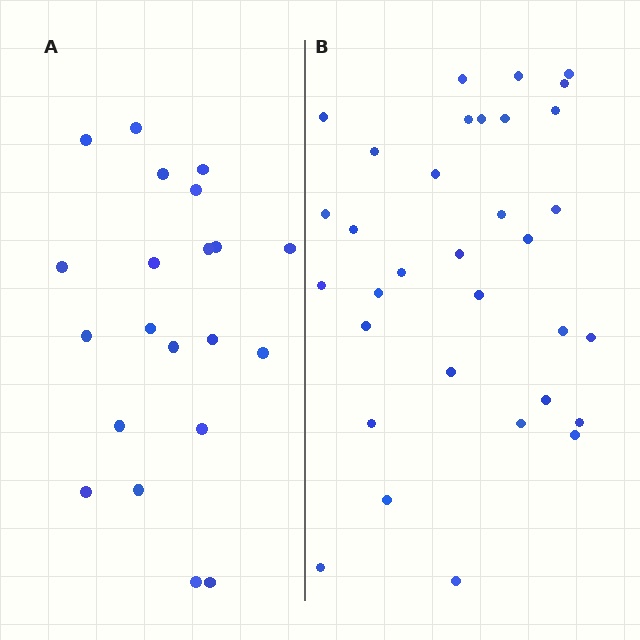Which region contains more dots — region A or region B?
Region B (the right region) has more dots.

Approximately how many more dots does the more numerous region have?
Region B has roughly 12 or so more dots than region A.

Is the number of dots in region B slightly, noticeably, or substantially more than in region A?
Region B has substantially more. The ratio is roughly 1.6 to 1.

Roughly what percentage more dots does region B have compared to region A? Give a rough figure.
About 55% more.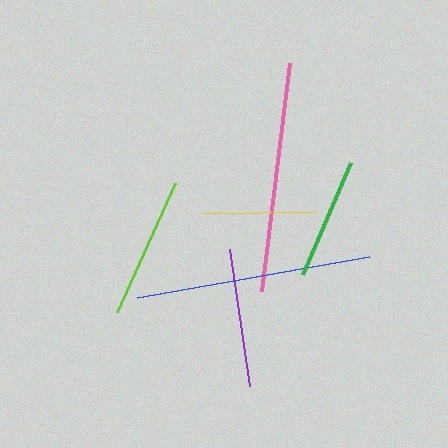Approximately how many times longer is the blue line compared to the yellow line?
The blue line is approximately 2.1 times the length of the yellow line.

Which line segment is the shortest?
The yellow line is the shortest at approximately 114 pixels.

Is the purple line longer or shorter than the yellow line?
The purple line is longer than the yellow line.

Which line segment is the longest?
The blue line is the longest at approximately 236 pixels.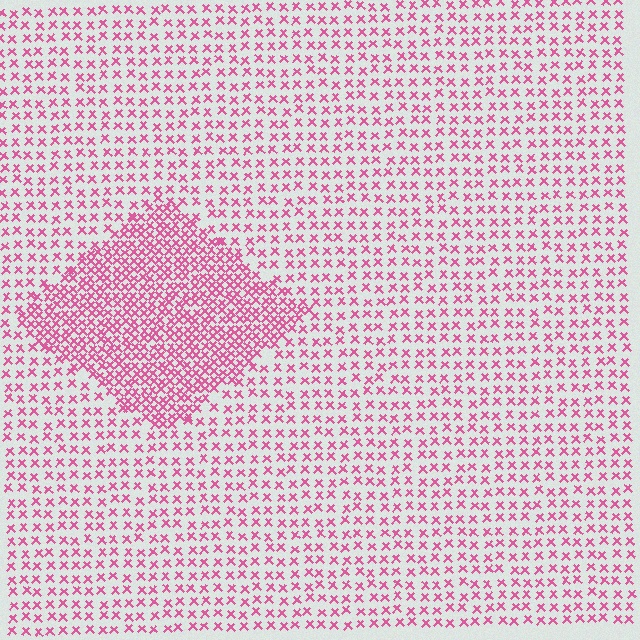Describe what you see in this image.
The image contains small pink elements arranged at two different densities. A diamond-shaped region is visible where the elements are more densely packed than the surrounding area.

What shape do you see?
I see a diamond.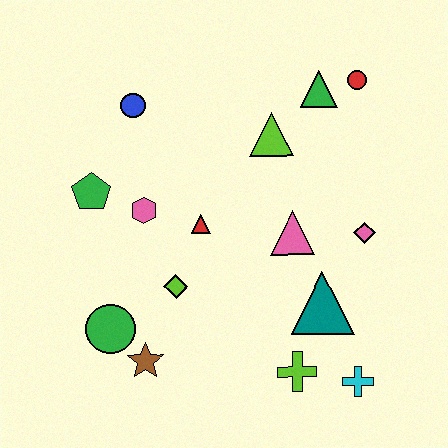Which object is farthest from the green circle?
The red circle is farthest from the green circle.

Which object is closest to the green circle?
The brown star is closest to the green circle.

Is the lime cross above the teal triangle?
No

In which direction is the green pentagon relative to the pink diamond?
The green pentagon is to the left of the pink diamond.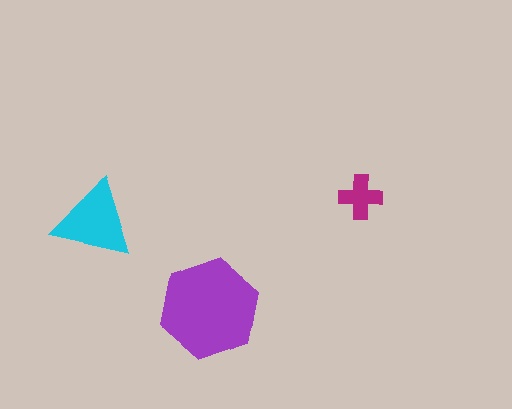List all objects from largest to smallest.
The purple hexagon, the cyan triangle, the magenta cross.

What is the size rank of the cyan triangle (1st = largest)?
2nd.